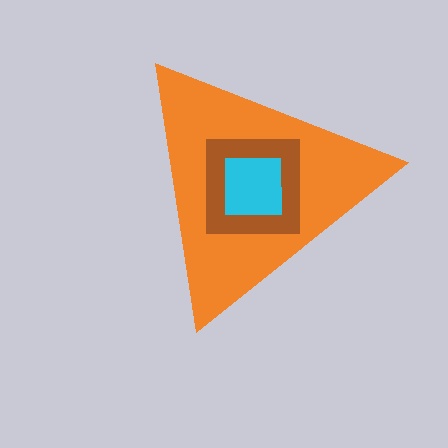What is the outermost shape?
The orange triangle.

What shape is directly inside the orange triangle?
The brown square.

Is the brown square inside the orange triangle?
Yes.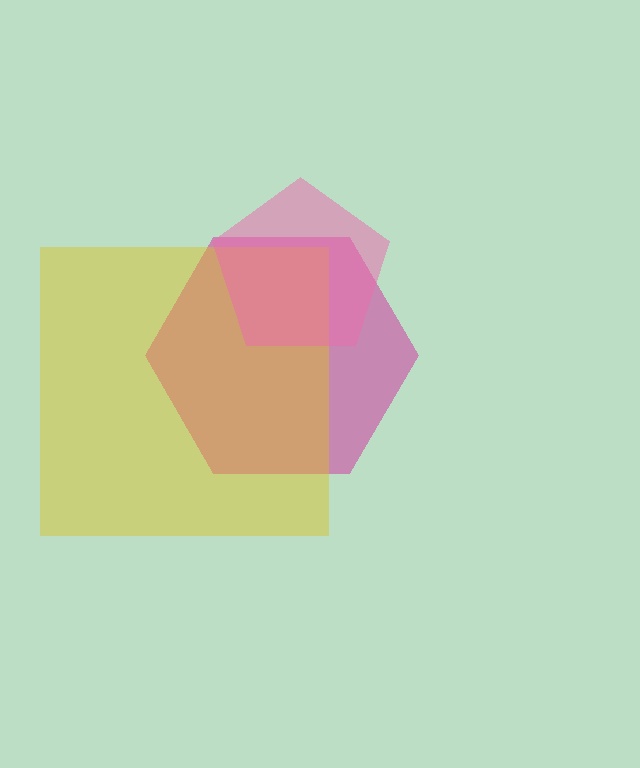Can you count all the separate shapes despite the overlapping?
Yes, there are 3 separate shapes.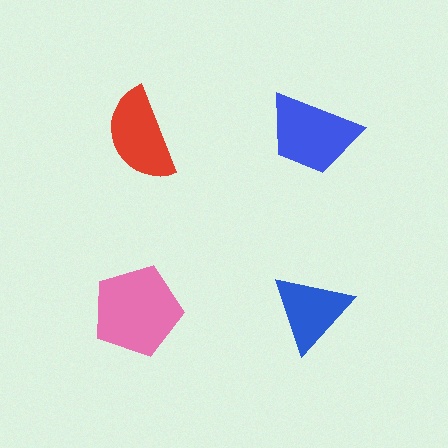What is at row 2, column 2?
A blue triangle.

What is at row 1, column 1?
A red semicircle.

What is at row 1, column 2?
A blue trapezoid.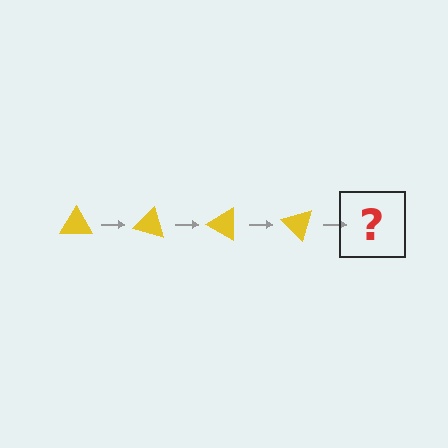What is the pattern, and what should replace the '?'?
The pattern is that the triangle rotates 15 degrees each step. The '?' should be a yellow triangle rotated 60 degrees.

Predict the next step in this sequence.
The next step is a yellow triangle rotated 60 degrees.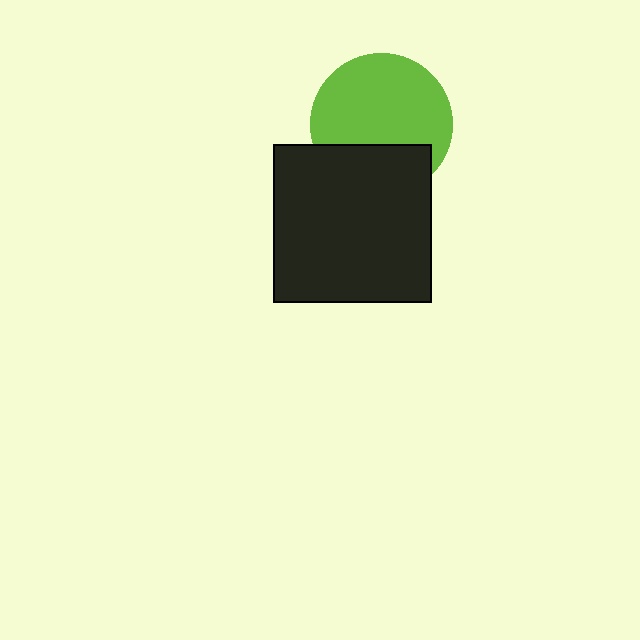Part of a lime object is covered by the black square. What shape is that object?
It is a circle.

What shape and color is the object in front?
The object in front is a black square.